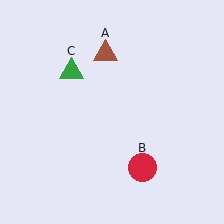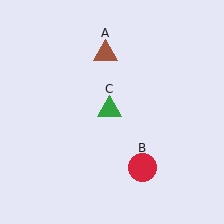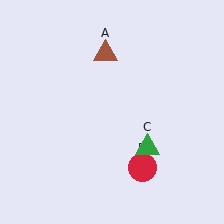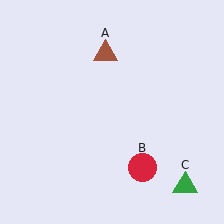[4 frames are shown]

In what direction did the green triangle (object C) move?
The green triangle (object C) moved down and to the right.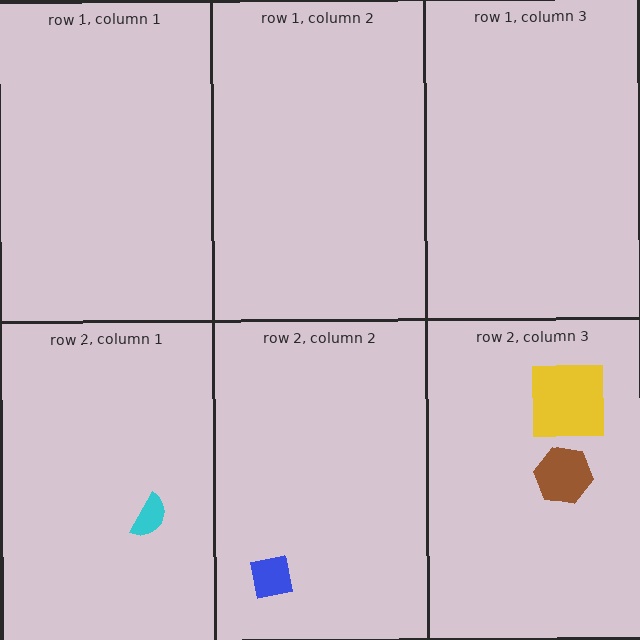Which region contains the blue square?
The row 2, column 2 region.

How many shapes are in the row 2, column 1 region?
1.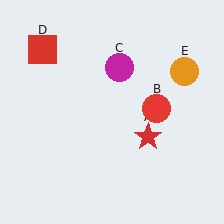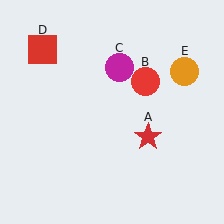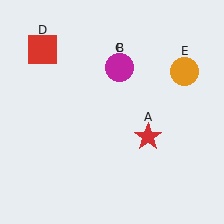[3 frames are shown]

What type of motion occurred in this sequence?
The red circle (object B) rotated counterclockwise around the center of the scene.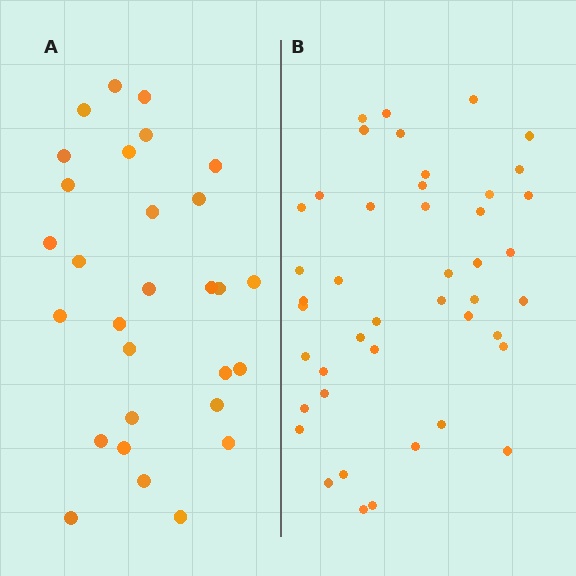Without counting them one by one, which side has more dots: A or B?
Region B (the right region) has more dots.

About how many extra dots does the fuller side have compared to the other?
Region B has approximately 15 more dots than region A.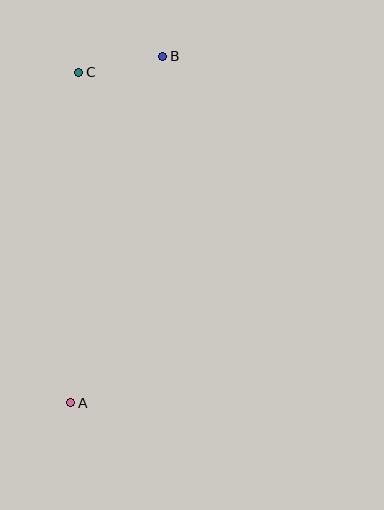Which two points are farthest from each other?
Points A and B are farthest from each other.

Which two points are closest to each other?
Points B and C are closest to each other.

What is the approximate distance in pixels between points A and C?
The distance between A and C is approximately 330 pixels.